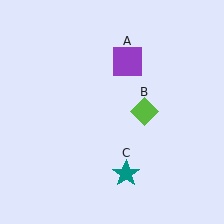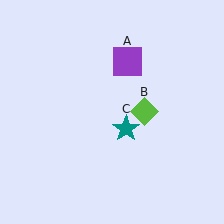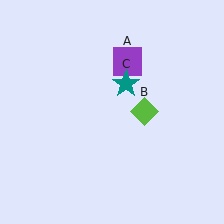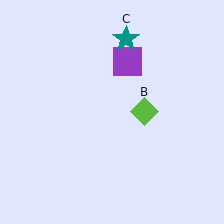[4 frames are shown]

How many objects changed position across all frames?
1 object changed position: teal star (object C).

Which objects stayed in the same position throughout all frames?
Purple square (object A) and lime diamond (object B) remained stationary.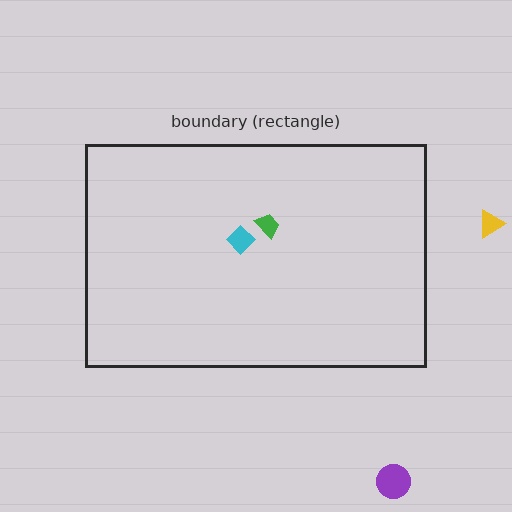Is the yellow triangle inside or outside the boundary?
Outside.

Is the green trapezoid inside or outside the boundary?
Inside.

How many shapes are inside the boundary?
2 inside, 2 outside.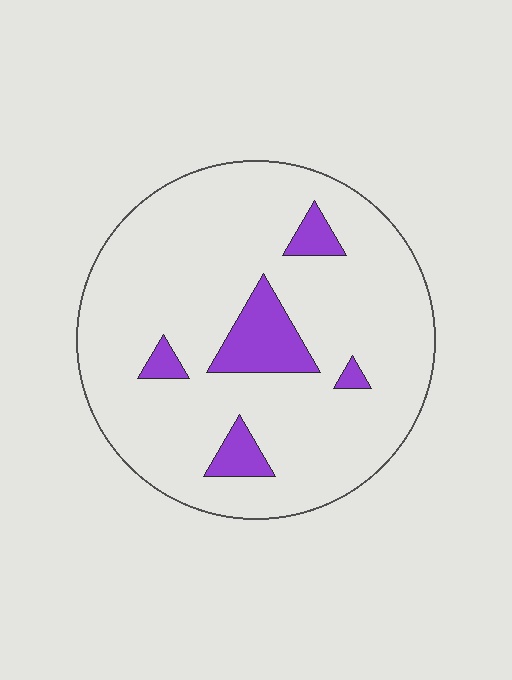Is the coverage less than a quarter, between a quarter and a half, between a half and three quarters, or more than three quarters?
Less than a quarter.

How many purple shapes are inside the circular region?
5.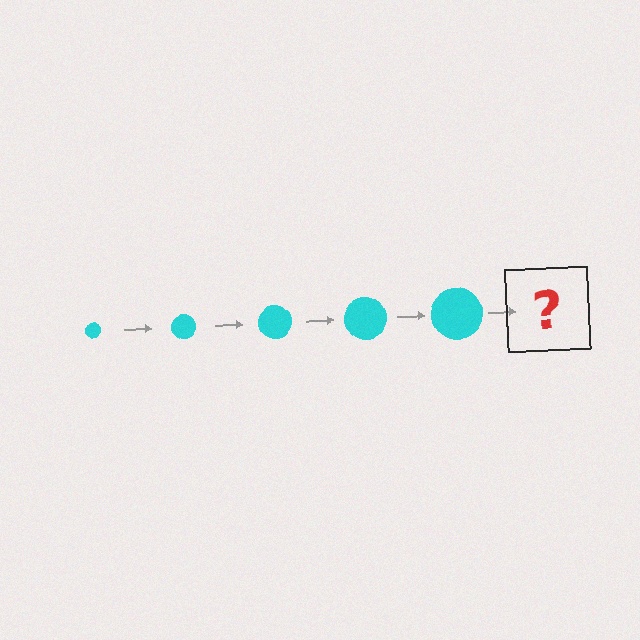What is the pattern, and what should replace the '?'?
The pattern is that the circle gets progressively larger each step. The '?' should be a cyan circle, larger than the previous one.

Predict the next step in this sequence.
The next step is a cyan circle, larger than the previous one.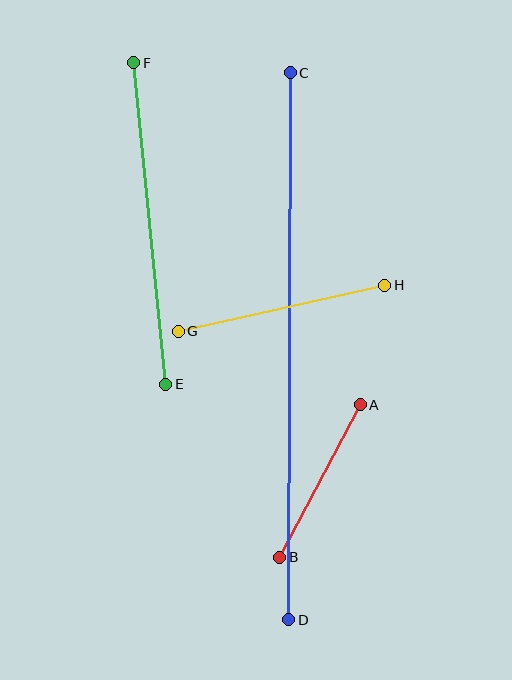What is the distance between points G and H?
The distance is approximately 212 pixels.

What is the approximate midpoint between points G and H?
The midpoint is at approximately (282, 308) pixels.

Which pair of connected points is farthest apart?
Points C and D are farthest apart.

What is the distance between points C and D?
The distance is approximately 547 pixels.